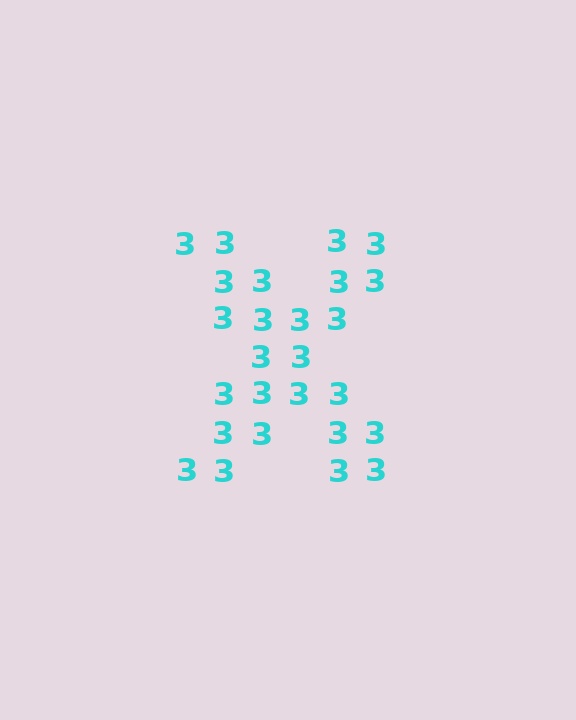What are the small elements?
The small elements are digit 3's.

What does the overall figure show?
The overall figure shows the letter X.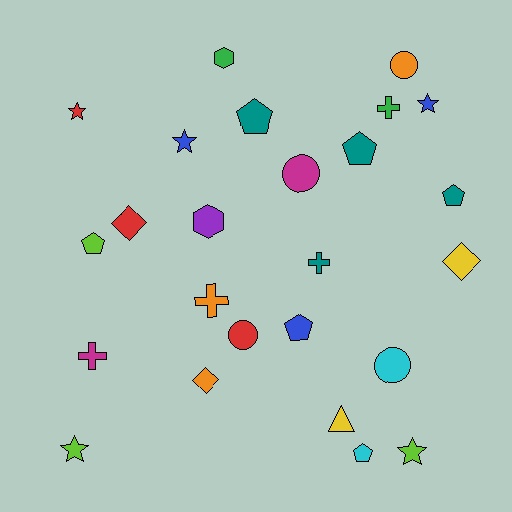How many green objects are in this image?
There are 2 green objects.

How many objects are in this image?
There are 25 objects.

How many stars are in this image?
There are 5 stars.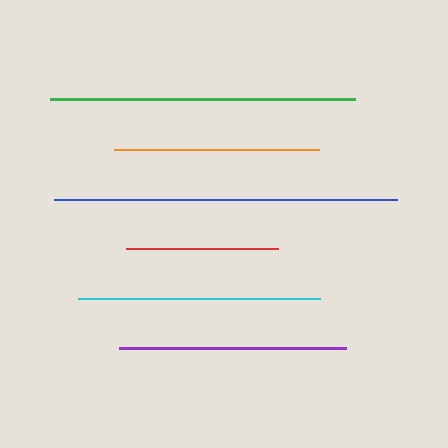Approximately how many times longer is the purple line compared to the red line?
The purple line is approximately 1.5 times the length of the red line.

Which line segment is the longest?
The blue line is the longest at approximately 344 pixels.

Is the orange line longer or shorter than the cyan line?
The cyan line is longer than the orange line.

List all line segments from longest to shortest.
From longest to shortest: blue, green, cyan, purple, orange, red.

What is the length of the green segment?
The green segment is approximately 305 pixels long.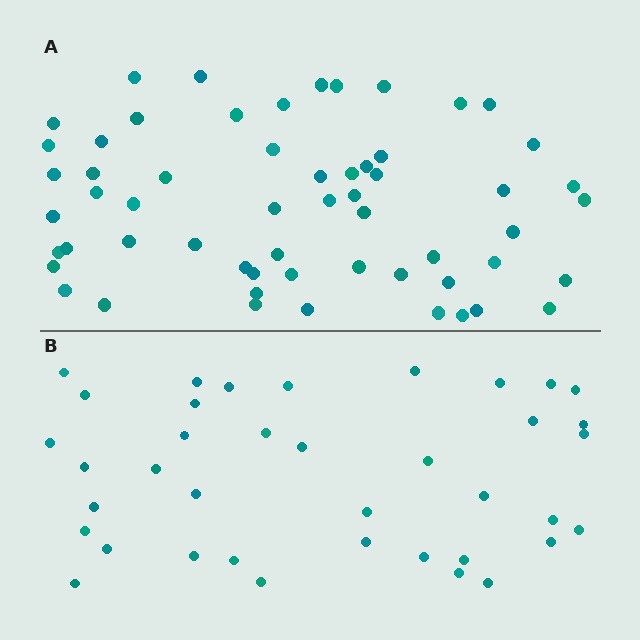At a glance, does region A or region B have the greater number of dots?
Region A (the top region) has more dots.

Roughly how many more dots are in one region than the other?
Region A has approximately 20 more dots than region B.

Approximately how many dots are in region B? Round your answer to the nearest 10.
About 40 dots. (The exact count is 38, which rounds to 40.)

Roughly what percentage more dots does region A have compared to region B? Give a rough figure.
About 55% more.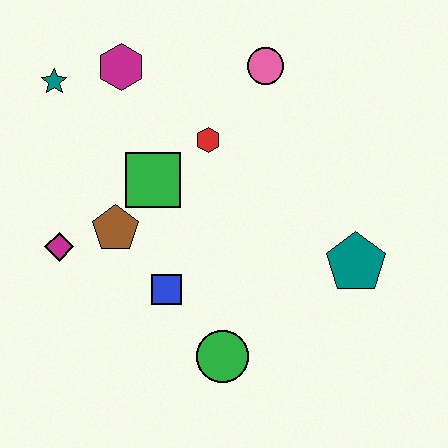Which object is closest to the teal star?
The magenta hexagon is closest to the teal star.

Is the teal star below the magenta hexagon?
Yes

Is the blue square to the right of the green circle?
No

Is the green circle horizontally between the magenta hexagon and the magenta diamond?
No